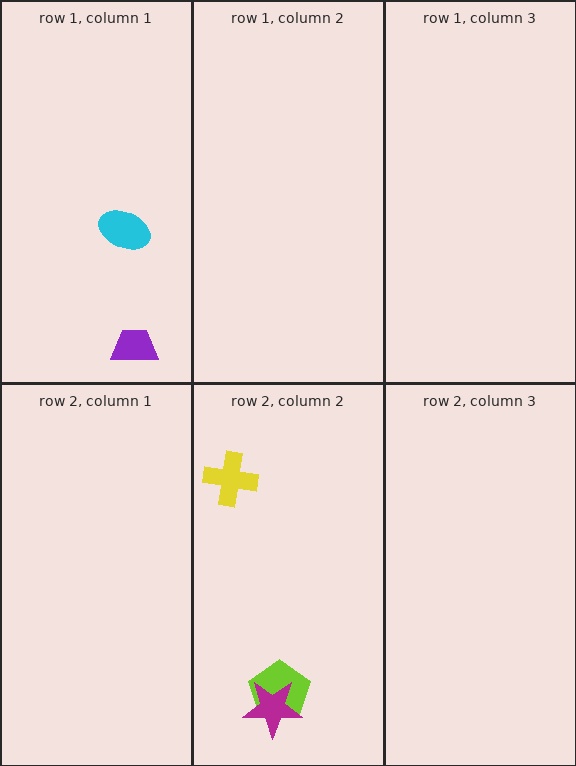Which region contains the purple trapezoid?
The row 1, column 1 region.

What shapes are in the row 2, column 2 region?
The yellow cross, the lime pentagon, the magenta star.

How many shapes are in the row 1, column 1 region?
2.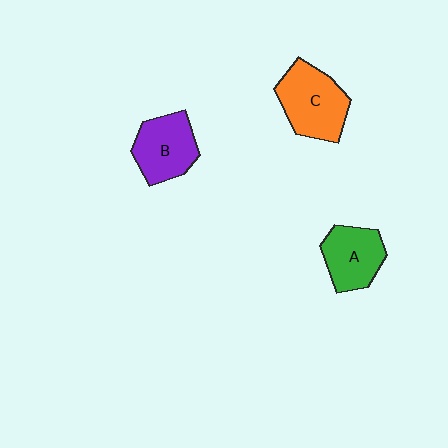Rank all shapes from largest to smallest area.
From largest to smallest: C (orange), B (purple), A (green).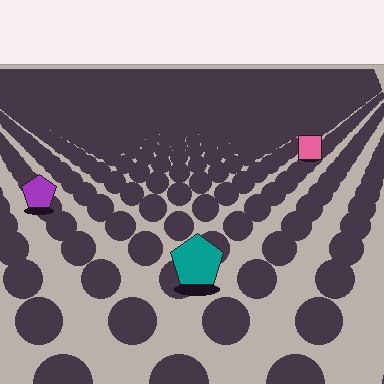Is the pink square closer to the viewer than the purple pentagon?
No. The purple pentagon is closer — you can tell from the texture gradient: the ground texture is coarser near it.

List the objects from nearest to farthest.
From nearest to farthest: the teal pentagon, the purple pentagon, the pink square.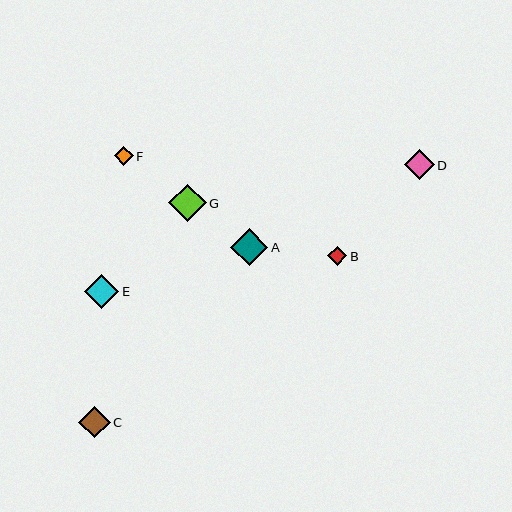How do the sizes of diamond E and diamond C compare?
Diamond E and diamond C are approximately the same size.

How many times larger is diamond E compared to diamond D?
Diamond E is approximately 1.1 times the size of diamond D.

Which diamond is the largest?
Diamond A is the largest with a size of approximately 37 pixels.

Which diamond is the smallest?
Diamond F is the smallest with a size of approximately 19 pixels.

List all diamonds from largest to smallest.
From largest to smallest: A, G, E, C, D, B, F.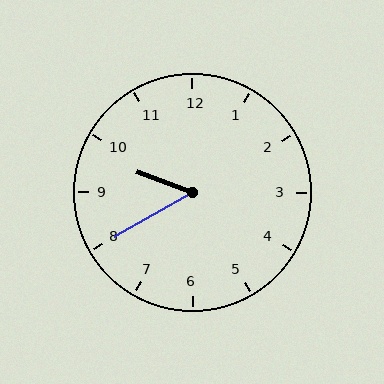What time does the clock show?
9:40.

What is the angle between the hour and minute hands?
Approximately 50 degrees.